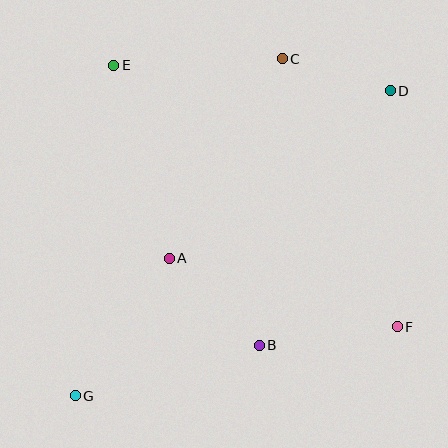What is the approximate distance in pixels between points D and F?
The distance between D and F is approximately 236 pixels.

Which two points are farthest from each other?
Points D and G are farthest from each other.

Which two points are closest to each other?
Points C and D are closest to each other.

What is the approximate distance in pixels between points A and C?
The distance between A and C is approximately 230 pixels.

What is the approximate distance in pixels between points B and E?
The distance between B and E is approximately 316 pixels.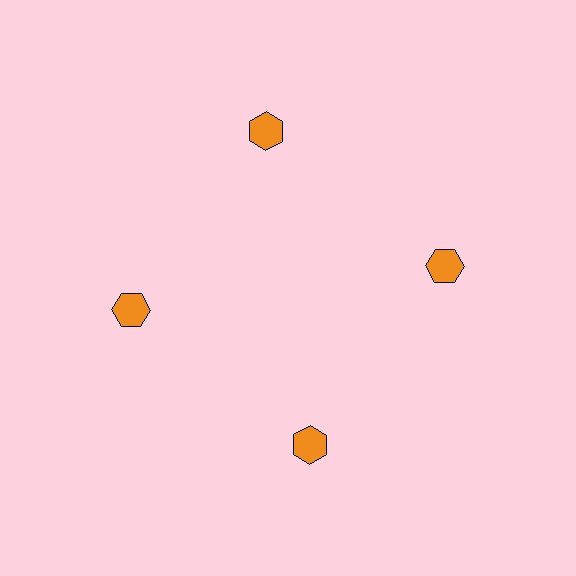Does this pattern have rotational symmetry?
Yes, this pattern has 4-fold rotational symmetry. It looks the same after rotating 90 degrees around the center.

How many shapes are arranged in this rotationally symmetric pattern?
There are 4 shapes, arranged in 4 groups of 1.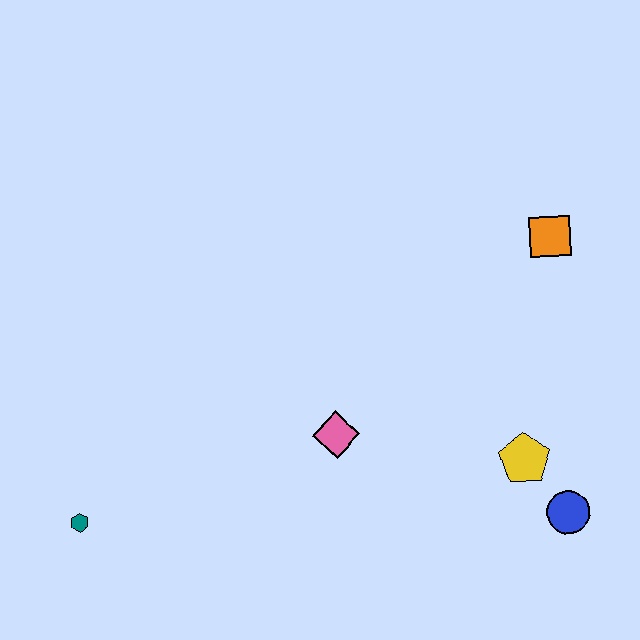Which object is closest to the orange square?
The yellow pentagon is closest to the orange square.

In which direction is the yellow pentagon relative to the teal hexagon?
The yellow pentagon is to the right of the teal hexagon.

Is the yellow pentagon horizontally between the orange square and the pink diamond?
Yes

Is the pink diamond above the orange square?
No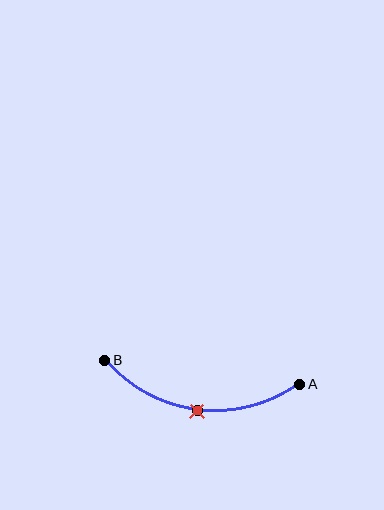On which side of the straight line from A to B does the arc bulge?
The arc bulges below the straight line connecting A and B.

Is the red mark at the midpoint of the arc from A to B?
Yes. The red mark lies on the arc at equal arc-length from both A and B — it is the arc midpoint.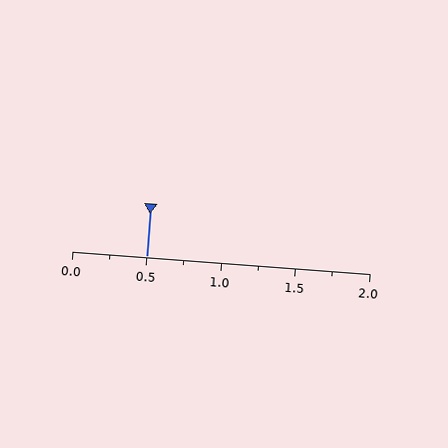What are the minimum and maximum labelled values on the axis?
The axis runs from 0.0 to 2.0.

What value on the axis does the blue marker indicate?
The marker indicates approximately 0.5.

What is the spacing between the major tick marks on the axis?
The major ticks are spaced 0.5 apart.